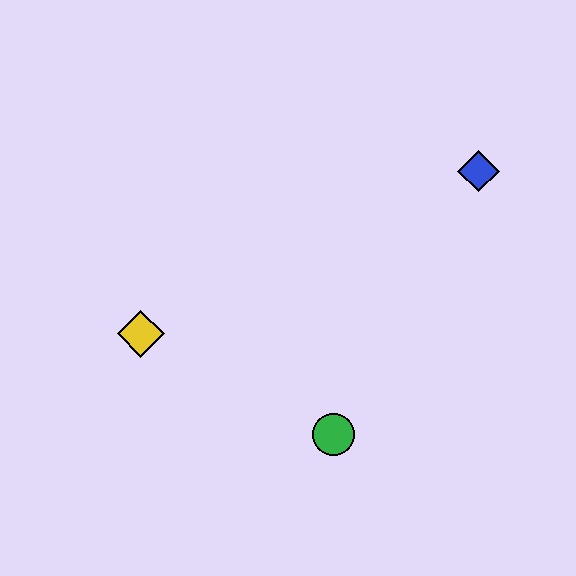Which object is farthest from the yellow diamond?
The blue diamond is farthest from the yellow diamond.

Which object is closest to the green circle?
The yellow diamond is closest to the green circle.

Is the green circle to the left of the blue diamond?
Yes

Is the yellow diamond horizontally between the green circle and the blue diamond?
No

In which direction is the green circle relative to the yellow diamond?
The green circle is to the right of the yellow diamond.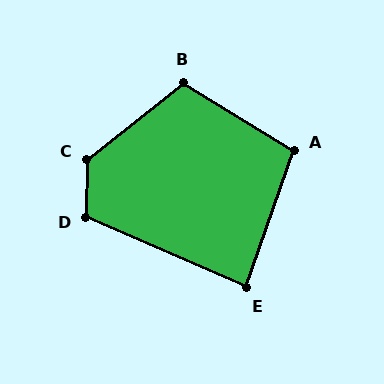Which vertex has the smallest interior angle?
E, at approximately 86 degrees.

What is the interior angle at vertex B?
Approximately 110 degrees (obtuse).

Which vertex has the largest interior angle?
C, at approximately 131 degrees.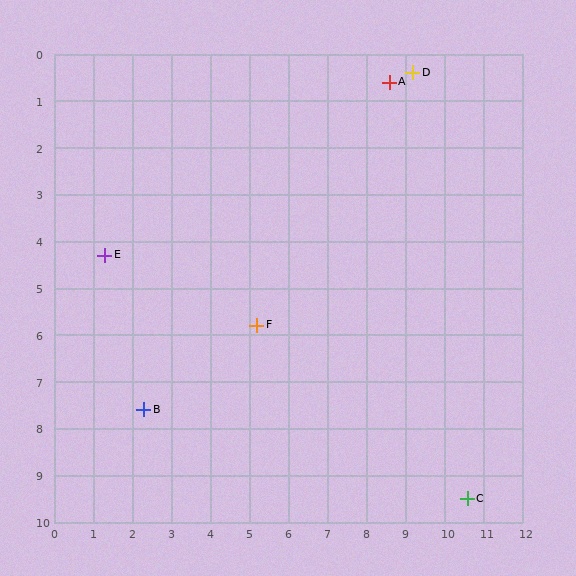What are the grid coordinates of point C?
Point C is at approximately (10.6, 9.5).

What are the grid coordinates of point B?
Point B is at approximately (2.3, 7.6).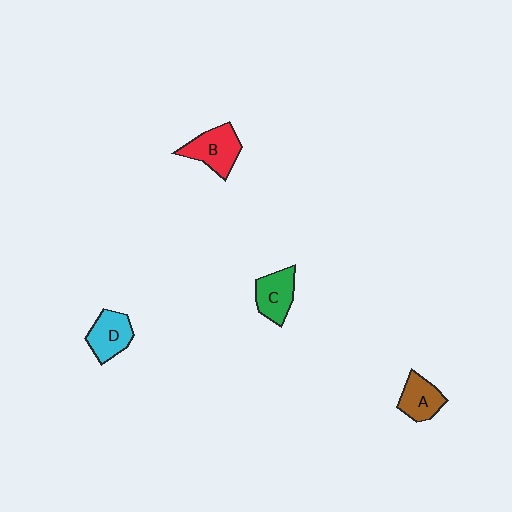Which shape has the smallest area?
Shape A (brown).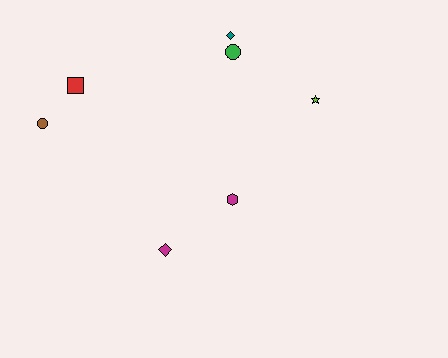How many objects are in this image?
There are 7 objects.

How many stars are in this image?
There is 1 star.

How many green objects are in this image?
There is 1 green object.